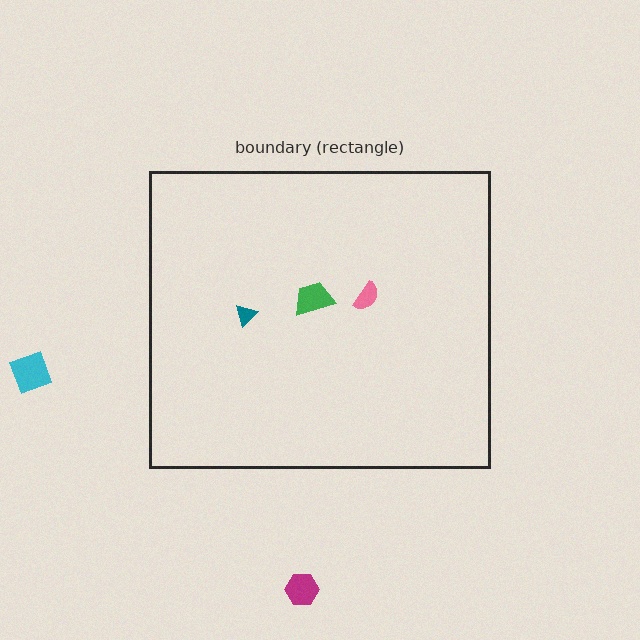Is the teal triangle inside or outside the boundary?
Inside.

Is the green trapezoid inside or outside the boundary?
Inside.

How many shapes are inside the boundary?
3 inside, 2 outside.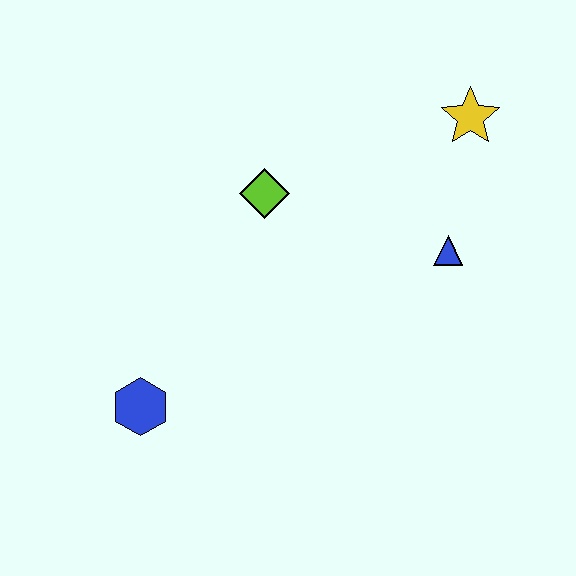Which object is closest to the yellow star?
The blue triangle is closest to the yellow star.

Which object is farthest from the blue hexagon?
The yellow star is farthest from the blue hexagon.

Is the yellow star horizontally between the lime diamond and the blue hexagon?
No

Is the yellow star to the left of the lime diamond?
No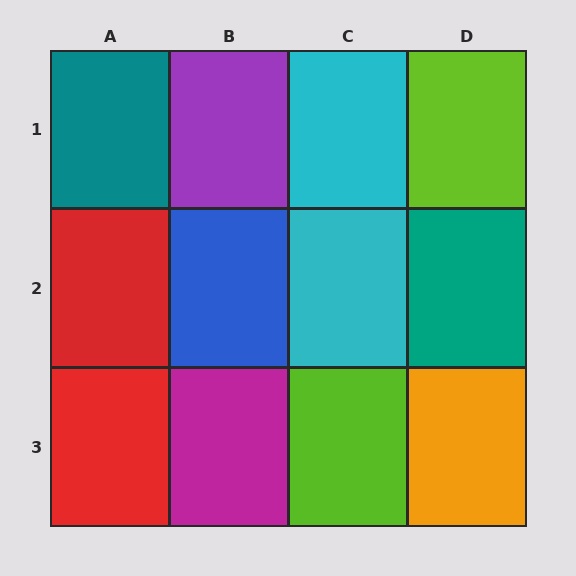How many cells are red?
2 cells are red.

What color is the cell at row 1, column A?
Teal.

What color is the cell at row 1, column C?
Cyan.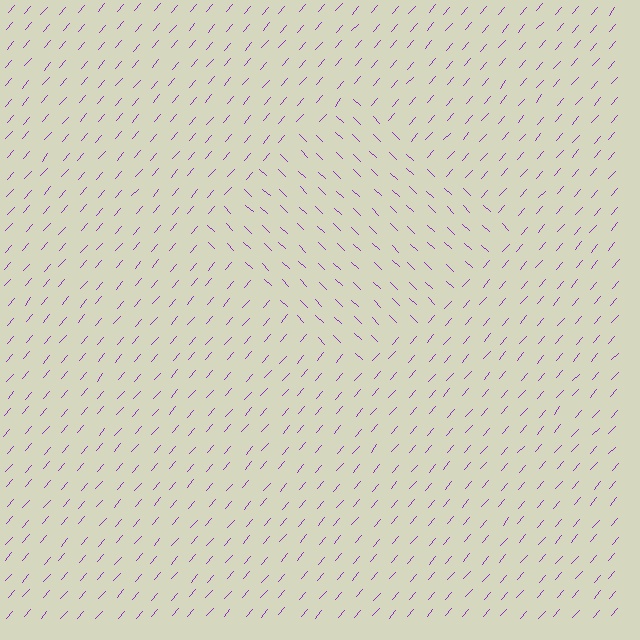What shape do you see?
I see a diamond.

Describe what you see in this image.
The image is filled with small purple line segments. A diamond region in the image has lines oriented differently from the surrounding lines, creating a visible texture boundary.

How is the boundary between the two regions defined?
The boundary is defined purely by a change in line orientation (approximately 87 degrees difference). All lines are the same color and thickness.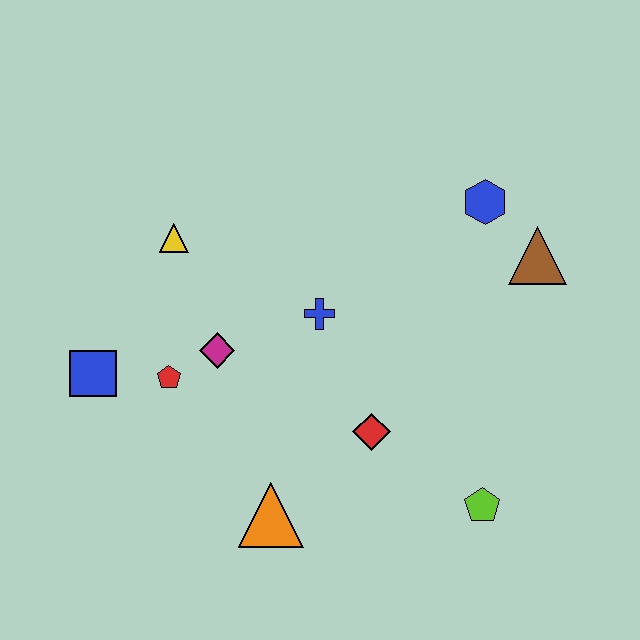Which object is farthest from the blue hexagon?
The blue square is farthest from the blue hexagon.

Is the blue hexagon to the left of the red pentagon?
No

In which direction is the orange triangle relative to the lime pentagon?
The orange triangle is to the left of the lime pentagon.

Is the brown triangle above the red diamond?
Yes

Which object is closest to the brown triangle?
The blue hexagon is closest to the brown triangle.